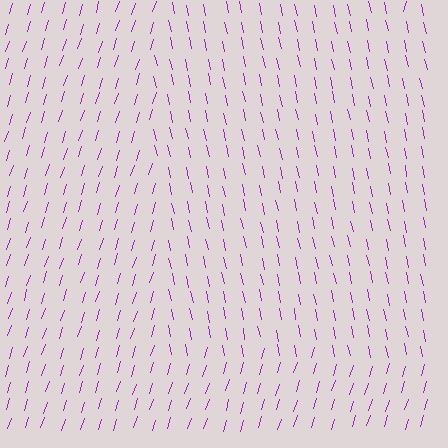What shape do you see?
I see a rectangle.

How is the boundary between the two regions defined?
The boundary is defined purely by a change in line orientation (approximately 30 degrees difference). All lines are the same color and thickness.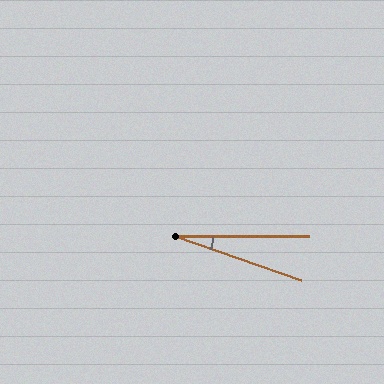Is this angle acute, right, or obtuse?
It is acute.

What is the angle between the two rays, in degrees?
Approximately 19 degrees.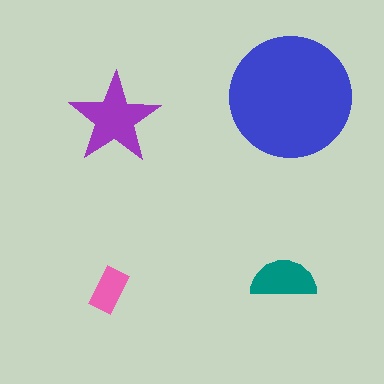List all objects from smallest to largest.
The pink rectangle, the teal semicircle, the purple star, the blue circle.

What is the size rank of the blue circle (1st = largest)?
1st.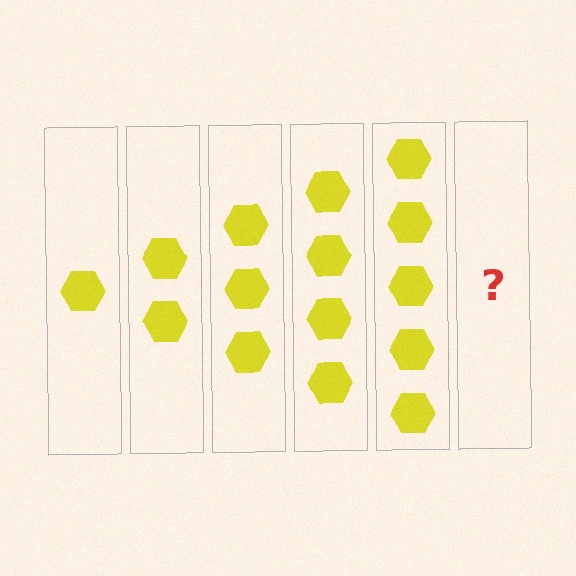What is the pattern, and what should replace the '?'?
The pattern is that each step adds one more hexagon. The '?' should be 6 hexagons.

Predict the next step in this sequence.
The next step is 6 hexagons.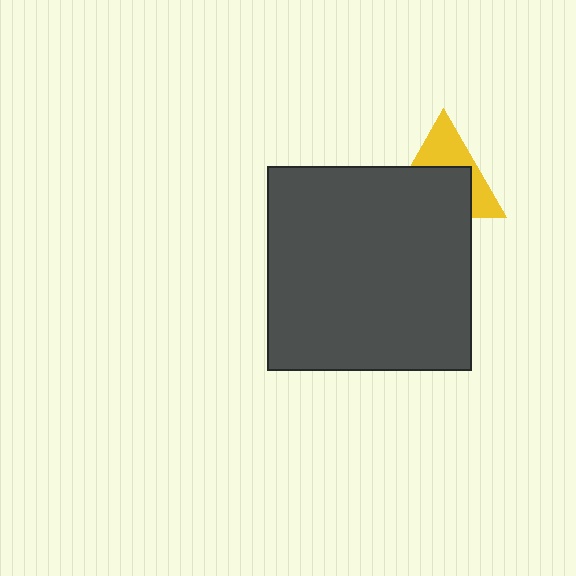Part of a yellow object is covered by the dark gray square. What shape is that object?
It is a triangle.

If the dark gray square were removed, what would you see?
You would see the complete yellow triangle.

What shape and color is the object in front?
The object in front is a dark gray square.